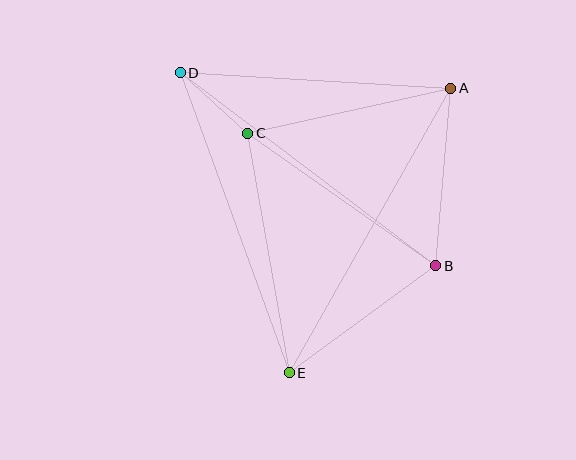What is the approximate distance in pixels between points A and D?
The distance between A and D is approximately 271 pixels.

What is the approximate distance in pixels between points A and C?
The distance between A and C is approximately 208 pixels.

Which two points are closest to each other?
Points C and D are closest to each other.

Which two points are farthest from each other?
Points A and E are farthest from each other.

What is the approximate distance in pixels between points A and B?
The distance between A and B is approximately 178 pixels.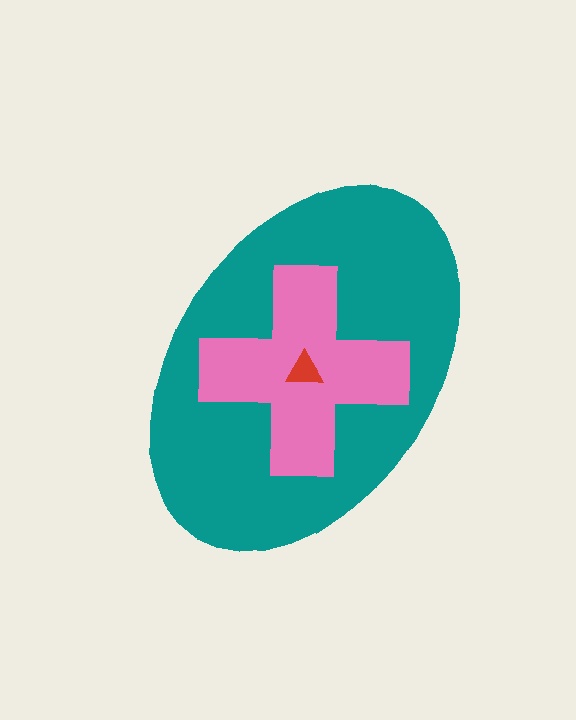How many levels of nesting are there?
3.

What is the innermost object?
The red triangle.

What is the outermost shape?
The teal ellipse.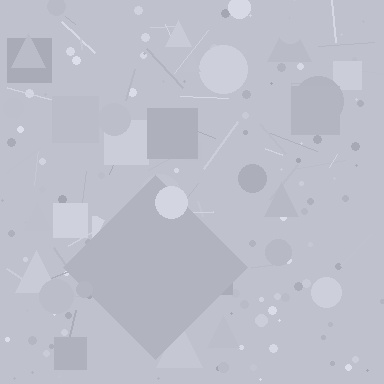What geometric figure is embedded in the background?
A diamond is embedded in the background.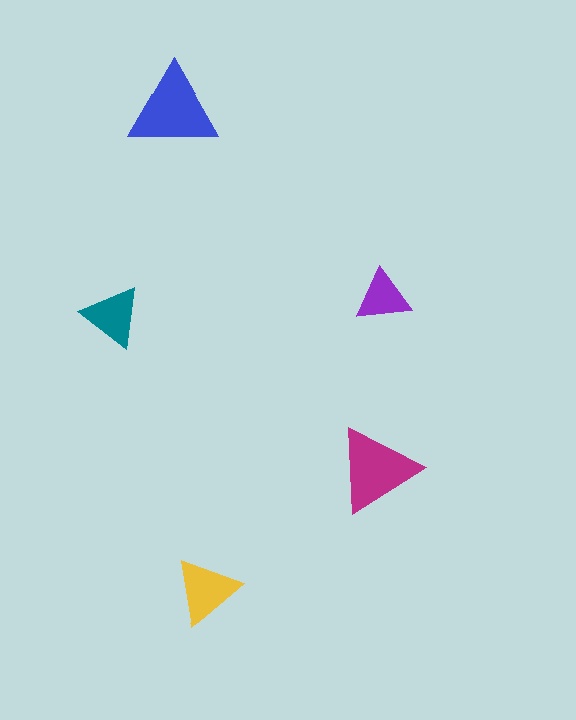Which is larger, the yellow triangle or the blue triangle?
The blue one.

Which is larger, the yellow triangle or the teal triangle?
The yellow one.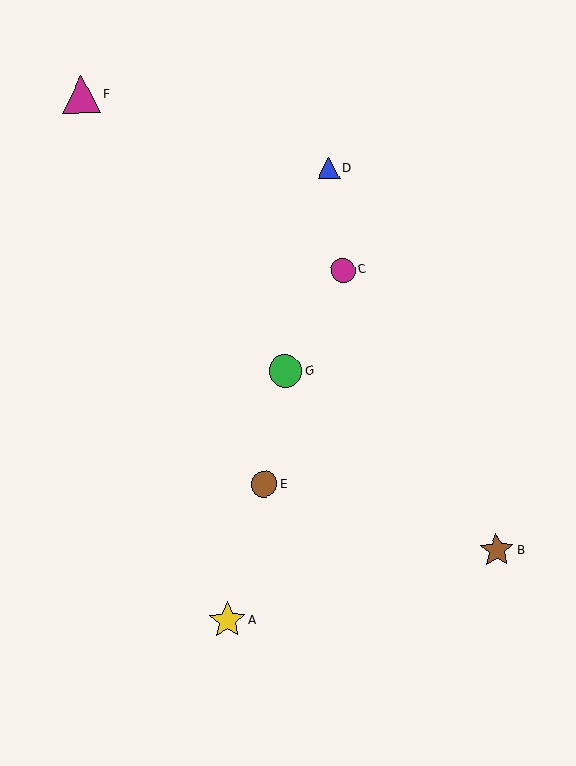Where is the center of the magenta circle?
The center of the magenta circle is at (343, 270).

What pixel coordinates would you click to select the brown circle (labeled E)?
Click at (264, 484) to select the brown circle E.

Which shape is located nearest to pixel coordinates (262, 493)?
The brown circle (labeled E) at (264, 484) is nearest to that location.